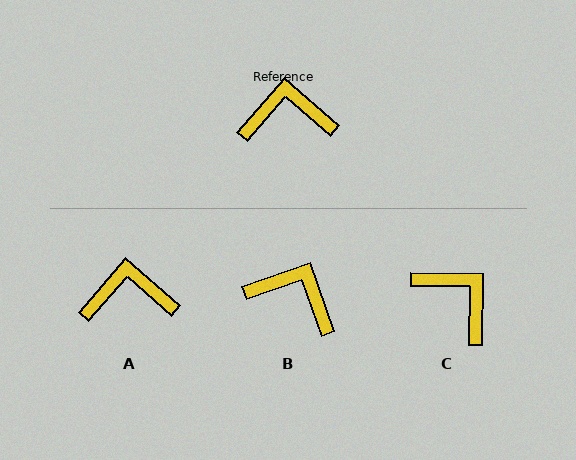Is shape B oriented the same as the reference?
No, it is off by about 30 degrees.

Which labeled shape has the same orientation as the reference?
A.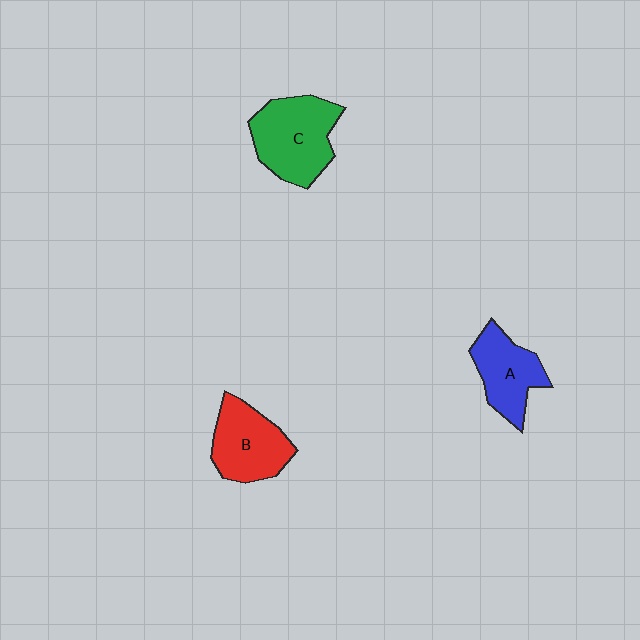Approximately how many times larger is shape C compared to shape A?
Approximately 1.4 times.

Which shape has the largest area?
Shape C (green).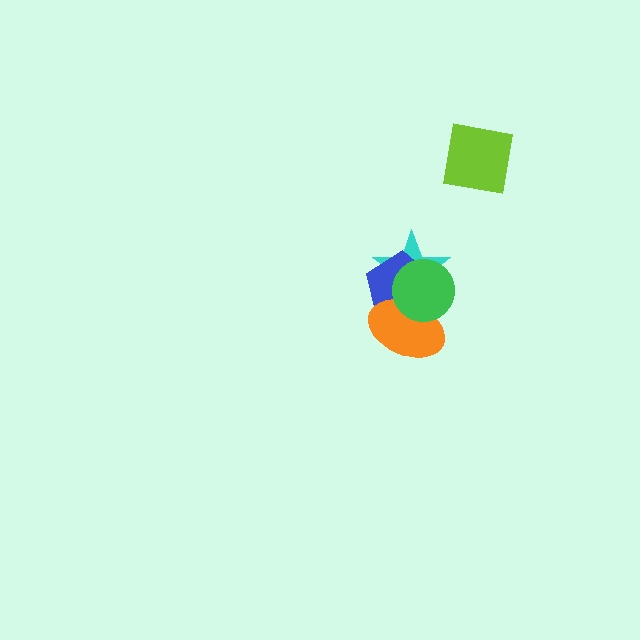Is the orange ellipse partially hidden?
Yes, it is partially covered by another shape.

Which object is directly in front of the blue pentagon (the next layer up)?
The orange ellipse is directly in front of the blue pentagon.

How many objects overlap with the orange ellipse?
3 objects overlap with the orange ellipse.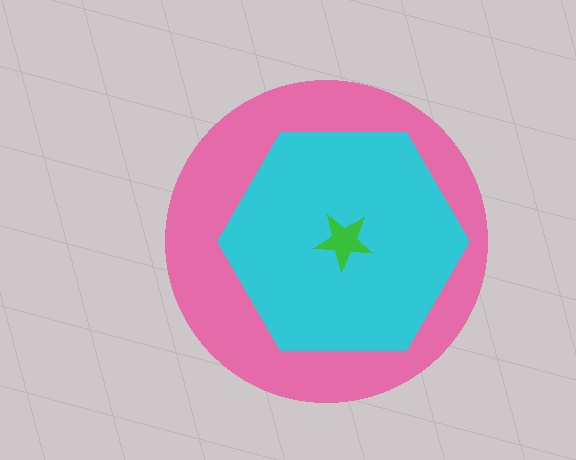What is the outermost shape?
The pink circle.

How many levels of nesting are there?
3.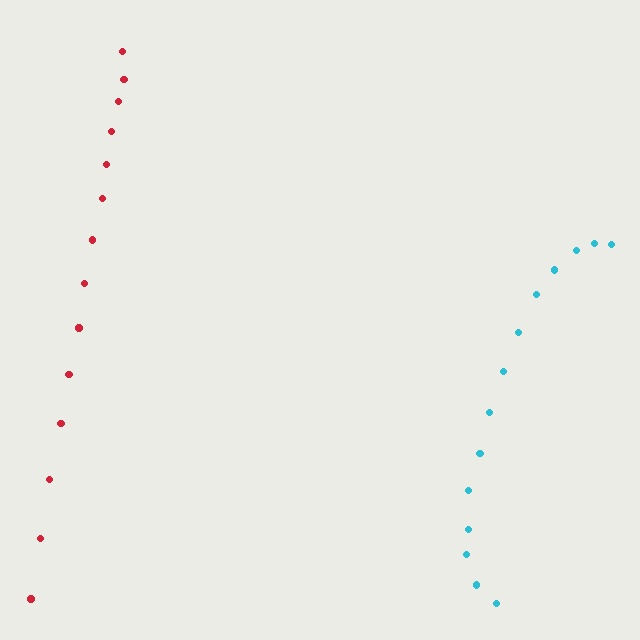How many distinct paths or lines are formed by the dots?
There are 2 distinct paths.